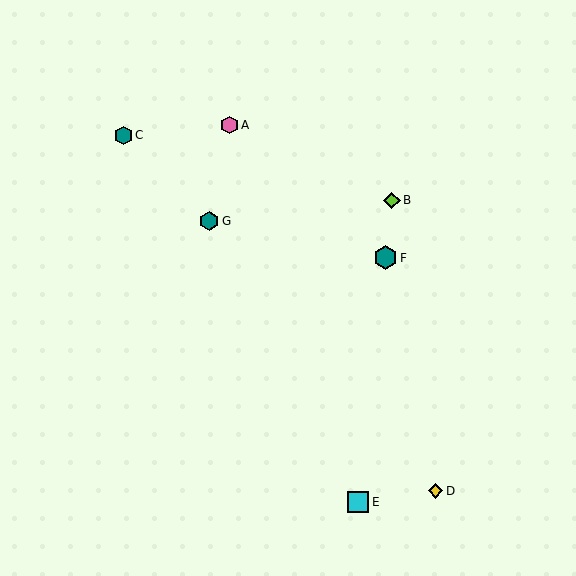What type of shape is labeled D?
Shape D is a yellow diamond.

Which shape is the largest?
The teal hexagon (labeled F) is the largest.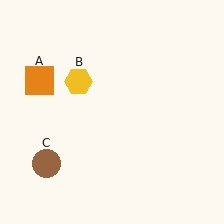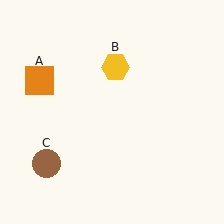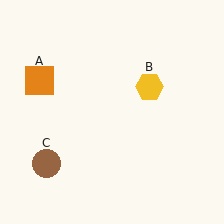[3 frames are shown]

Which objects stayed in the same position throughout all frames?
Orange square (object A) and brown circle (object C) remained stationary.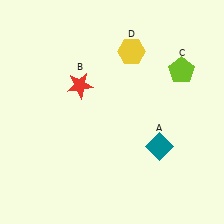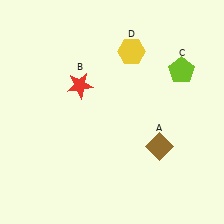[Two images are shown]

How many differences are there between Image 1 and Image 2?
There is 1 difference between the two images.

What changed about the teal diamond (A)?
In Image 1, A is teal. In Image 2, it changed to brown.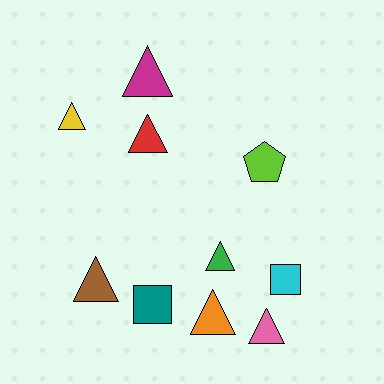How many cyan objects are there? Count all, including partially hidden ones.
There is 1 cyan object.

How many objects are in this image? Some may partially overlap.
There are 10 objects.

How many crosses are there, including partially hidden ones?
There are no crosses.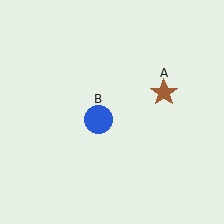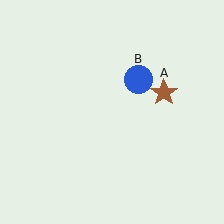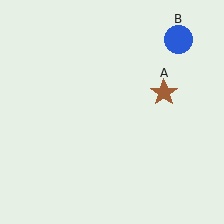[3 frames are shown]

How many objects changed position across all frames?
1 object changed position: blue circle (object B).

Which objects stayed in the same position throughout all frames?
Brown star (object A) remained stationary.